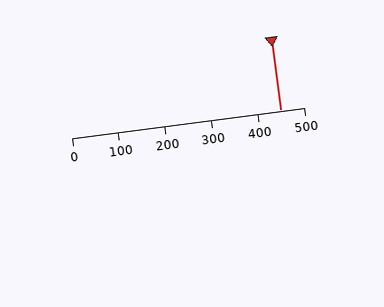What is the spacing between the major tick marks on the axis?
The major ticks are spaced 100 apart.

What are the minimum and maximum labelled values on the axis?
The axis runs from 0 to 500.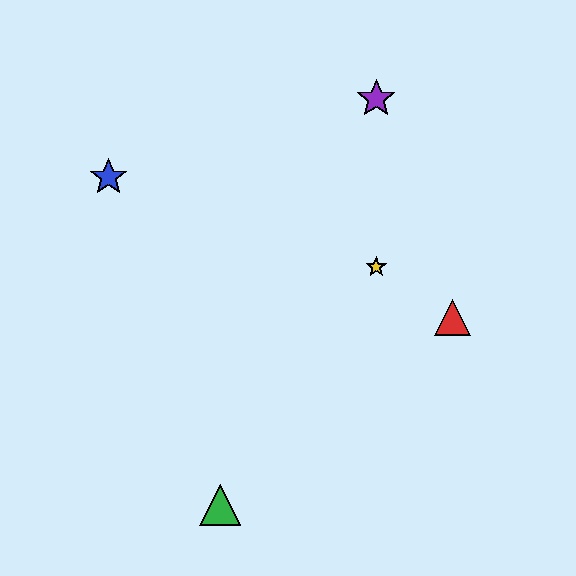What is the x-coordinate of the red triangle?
The red triangle is at x≈453.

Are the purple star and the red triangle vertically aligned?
No, the purple star is at x≈376 and the red triangle is at x≈453.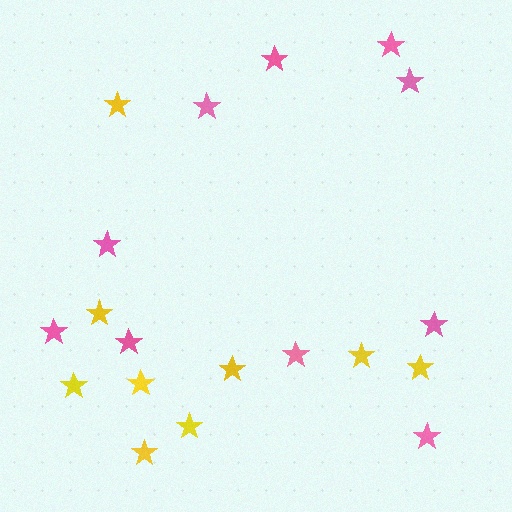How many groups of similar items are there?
There are 2 groups: one group of pink stars (10) and one group of yellow stars (9).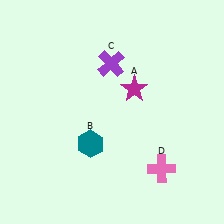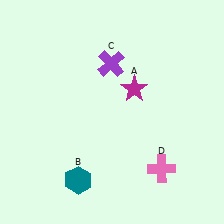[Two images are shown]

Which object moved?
The teal hexagon (B) moved down.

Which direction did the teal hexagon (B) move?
The teal hexagon (B) moved down.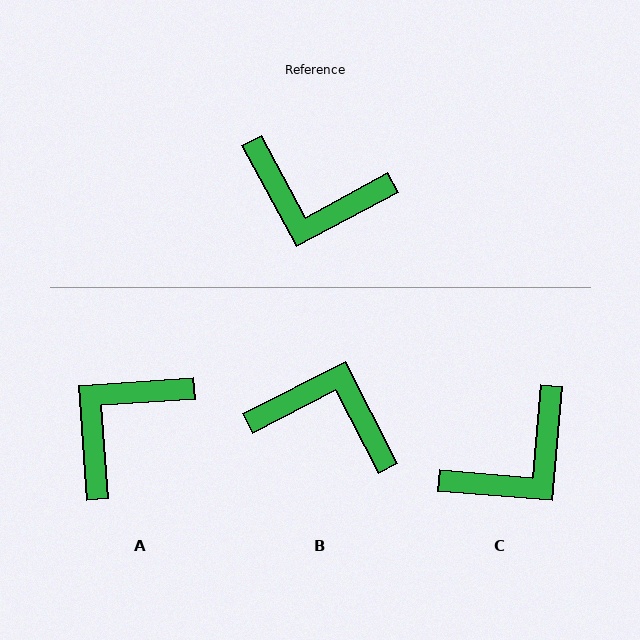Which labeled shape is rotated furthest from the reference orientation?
B, about 179 degrees away.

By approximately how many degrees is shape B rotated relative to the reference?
Approximately 179 degrees counter-clockwise.